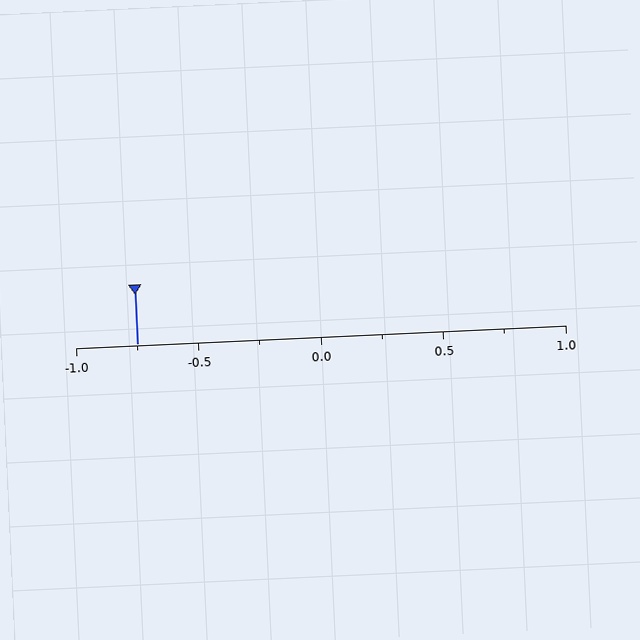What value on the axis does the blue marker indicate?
The marker indicates approximately -0.75.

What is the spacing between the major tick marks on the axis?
The major ticks are spaced 0.5 apart.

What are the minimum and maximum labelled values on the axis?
The axis runs from -1.0 to 1.0.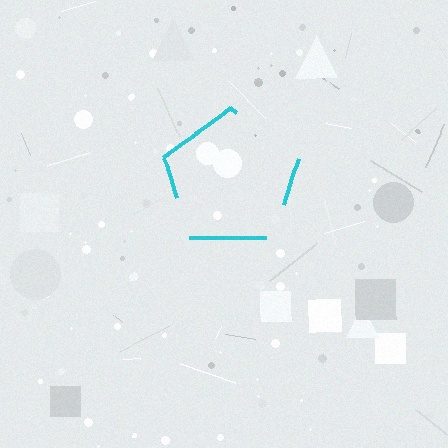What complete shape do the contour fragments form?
The contour fragments form a pentagon.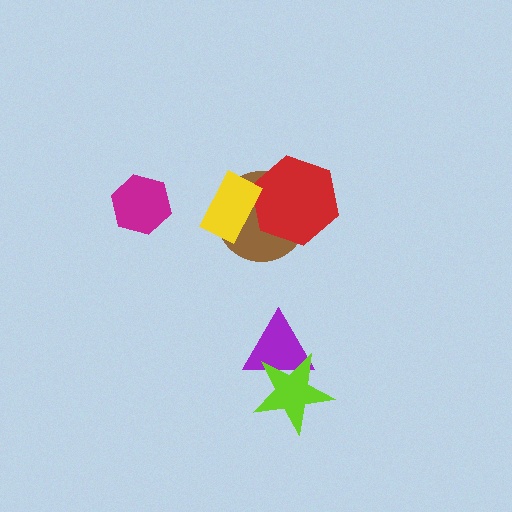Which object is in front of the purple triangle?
The lime star is in front of the purple triangle.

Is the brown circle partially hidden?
Yes, it is partially covered by another shape.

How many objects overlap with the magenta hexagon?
0 objects overlap with the magenta hexagon.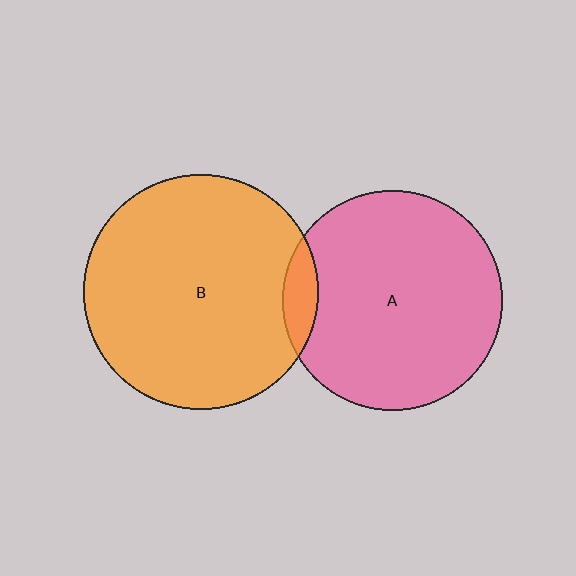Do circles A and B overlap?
Yes.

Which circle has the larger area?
Circle B (orange).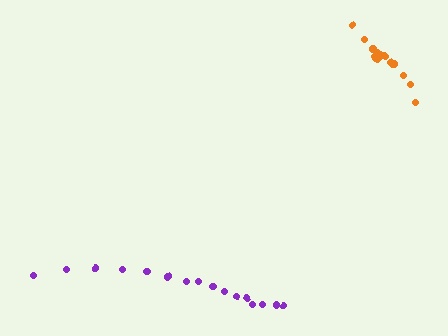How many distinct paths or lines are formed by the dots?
There are 2 distinct paths.